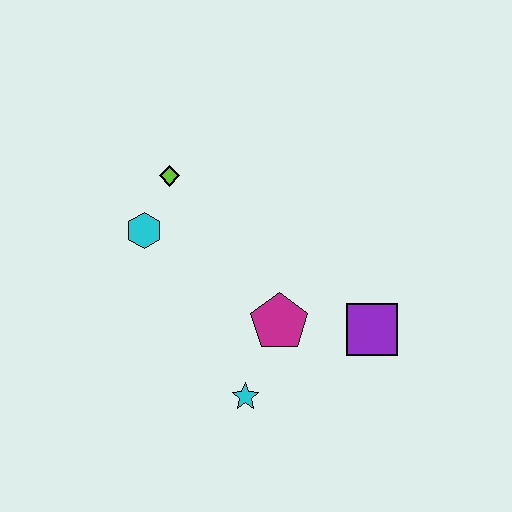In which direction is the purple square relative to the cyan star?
The purple square is to the right of the cyan star.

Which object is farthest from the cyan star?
The lime diamond is farthest from the cyan star.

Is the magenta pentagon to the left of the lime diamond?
No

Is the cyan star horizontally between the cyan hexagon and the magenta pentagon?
Yes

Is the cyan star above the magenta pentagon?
No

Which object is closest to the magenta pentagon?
The cyan star is closest to the magenta pentagon.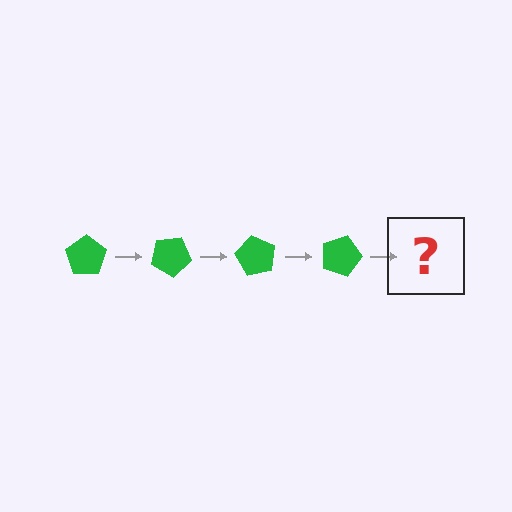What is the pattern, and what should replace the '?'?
The pattern is that the pentagon rotates 30 degrees each step. The '?' should be a green pentagon rotated 120 degrees.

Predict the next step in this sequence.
The next step is a green pentagon rotated 120 degrees.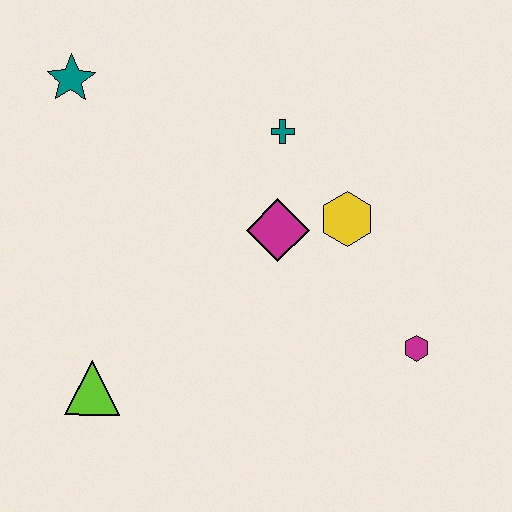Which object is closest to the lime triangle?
The magenta diamond is closest to the lime triangle.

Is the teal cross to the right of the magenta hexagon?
No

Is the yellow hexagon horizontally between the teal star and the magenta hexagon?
Yes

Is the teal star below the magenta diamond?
No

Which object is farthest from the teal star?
The magenta hexagon is farthest from the teal star.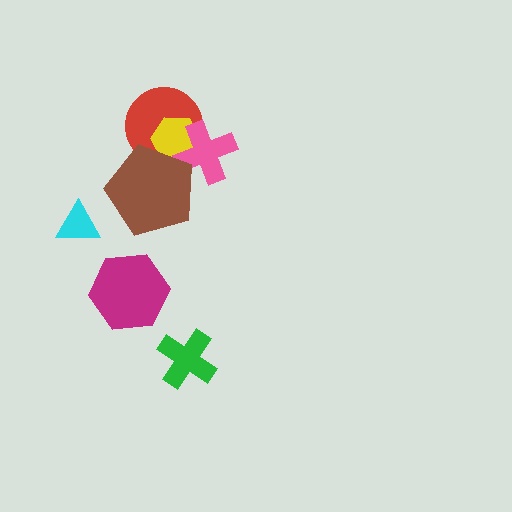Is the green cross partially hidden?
No, no other shape covers it.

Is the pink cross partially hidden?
Yes, it is partially covered by another shape.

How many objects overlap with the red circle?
3 objects overlap with the red circle.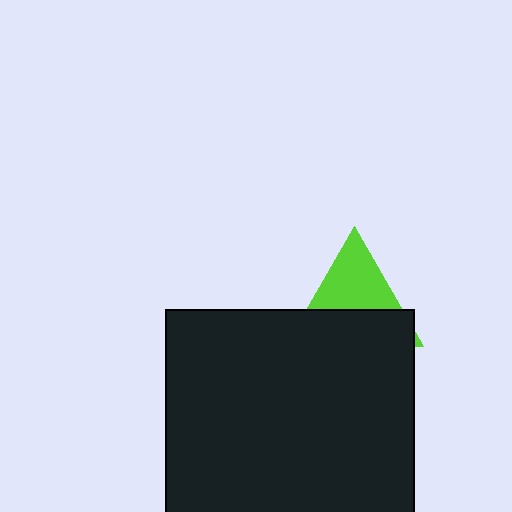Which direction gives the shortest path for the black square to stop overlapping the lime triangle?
Moving down gives the shortest separation.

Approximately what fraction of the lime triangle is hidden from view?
Roughly 52% of the lime triangle is hidden behind the black square.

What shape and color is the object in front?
The object in front is a black square.